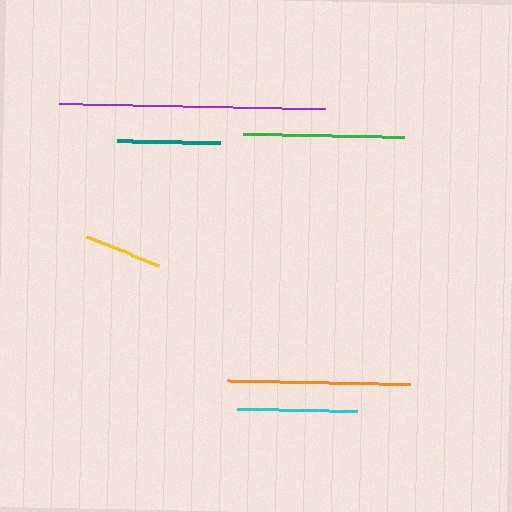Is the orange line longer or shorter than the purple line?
The purple line is longer than the orange line.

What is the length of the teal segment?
The teal segment is approximately 103 pixels long.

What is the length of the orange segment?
The orange segment is approximately 183 pixels long.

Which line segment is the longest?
The purple line is the longest at approximately 266 pixels.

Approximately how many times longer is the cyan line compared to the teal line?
The cyan line is approximately 1.2 times the length of the teal line.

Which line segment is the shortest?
The yellow line is the shortest at approximately 77 pixels.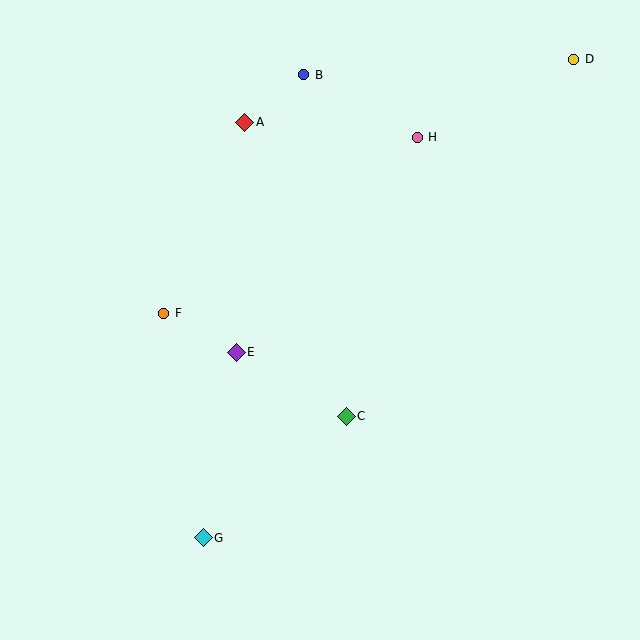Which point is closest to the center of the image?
Point E at (236, 352) is closest to the center.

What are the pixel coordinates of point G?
Point G is at (203, 538).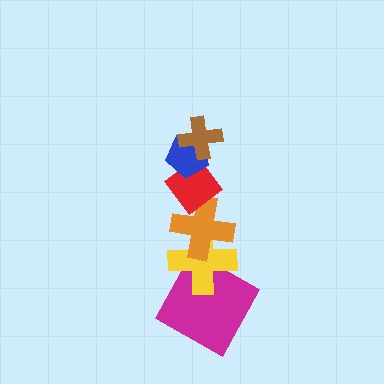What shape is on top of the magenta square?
The yellow cross is on top of the magenta square.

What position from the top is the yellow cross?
The yellow cross is 5th from the top.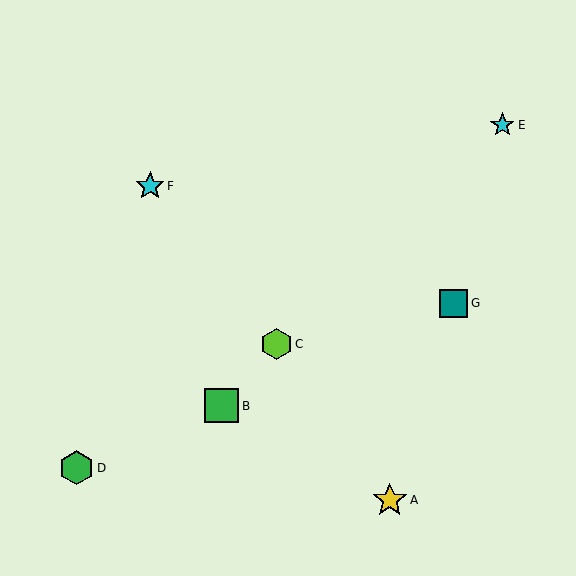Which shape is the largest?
The yellow star (labeled A) is the largest.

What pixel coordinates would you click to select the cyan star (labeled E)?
Click at (502, 125) to select the cyan star E.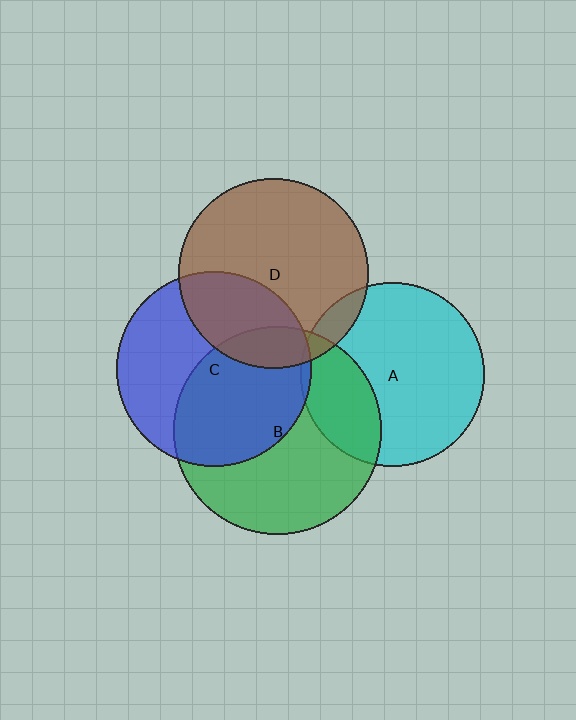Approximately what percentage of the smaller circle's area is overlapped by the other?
Approximately 10%.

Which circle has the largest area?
Circle B (green).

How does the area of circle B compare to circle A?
Approximately 1.3 times.